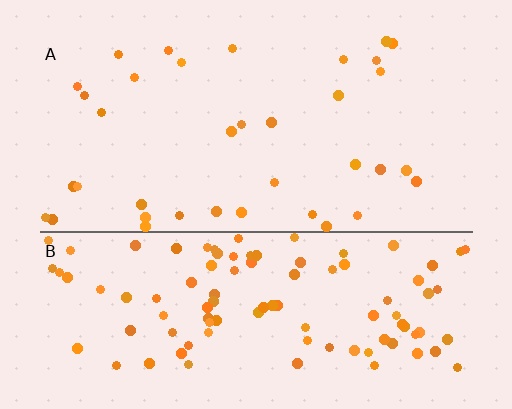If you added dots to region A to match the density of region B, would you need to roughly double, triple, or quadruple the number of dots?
Approximately triple.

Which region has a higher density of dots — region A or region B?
B (the bottom).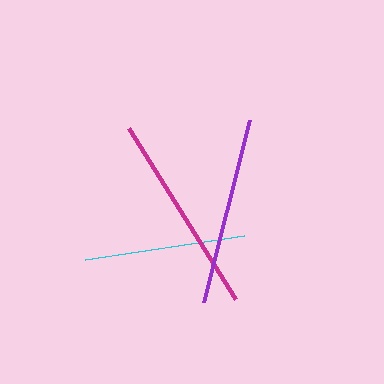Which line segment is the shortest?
The cyan line is the shortest at approximately 160 pixels.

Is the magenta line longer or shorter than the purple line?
The magenta line is longer than the purple line.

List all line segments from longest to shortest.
From longest to shortest: magenta, purple, cyan.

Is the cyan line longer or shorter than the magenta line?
The magenta line is longer than the cyan line.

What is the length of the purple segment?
The purple segment is approximately 188 pixels long.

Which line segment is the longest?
The magenta line is the longest at approximately 202 pixels.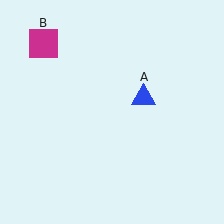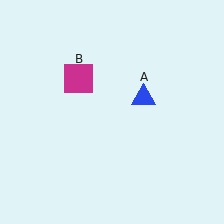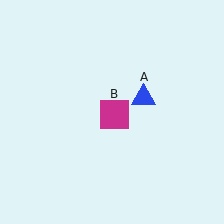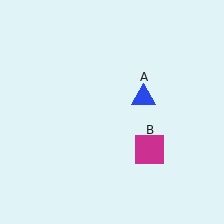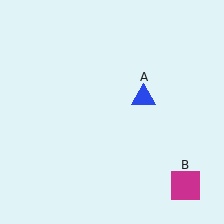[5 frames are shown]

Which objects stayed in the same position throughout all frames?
Blue triangle (object A) remained stationary.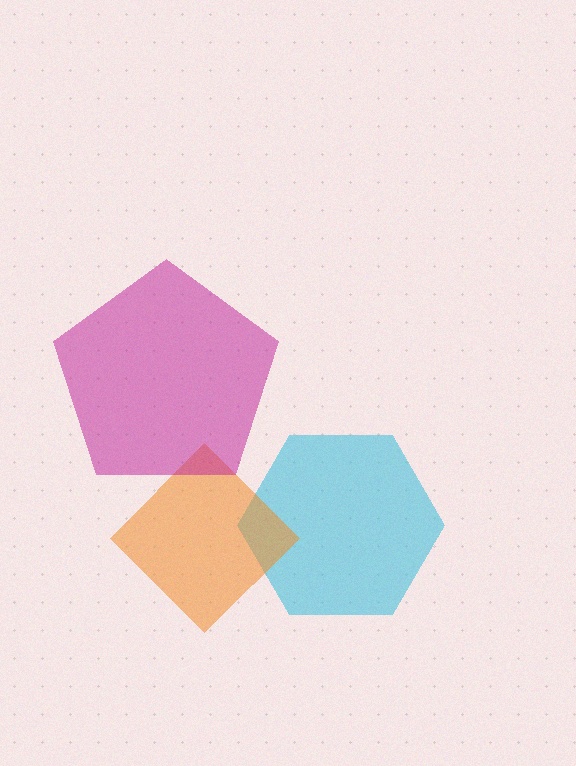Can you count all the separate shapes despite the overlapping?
Yes, there are 3 separate shapes.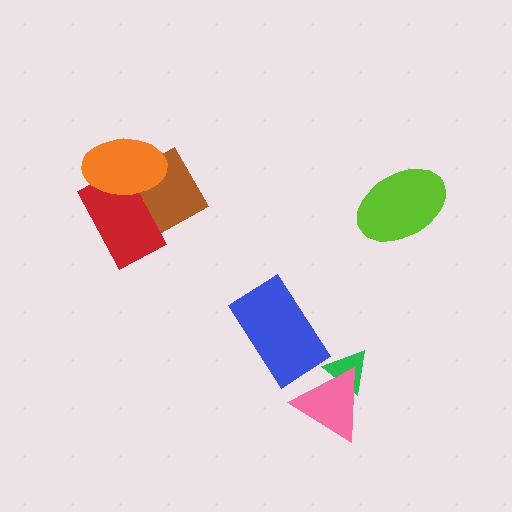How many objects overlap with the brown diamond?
2 objects overlap with the brown diamond.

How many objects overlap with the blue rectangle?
0 objects overlap with the blue rectangle.